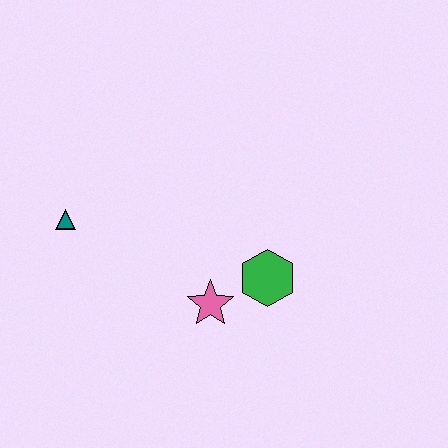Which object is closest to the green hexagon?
The pink star is closest to the green hexagon.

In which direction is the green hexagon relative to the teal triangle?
The green hexagon is to the right of the teal triangle.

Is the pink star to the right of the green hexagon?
No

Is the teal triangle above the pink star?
Yes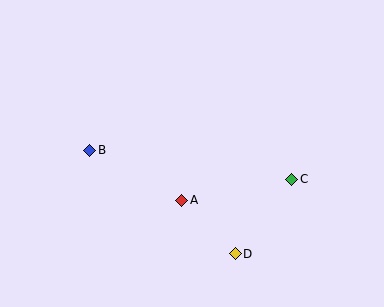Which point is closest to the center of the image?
Point A at (182, 200) is closest to the center.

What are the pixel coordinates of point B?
Point B is at (90, 150).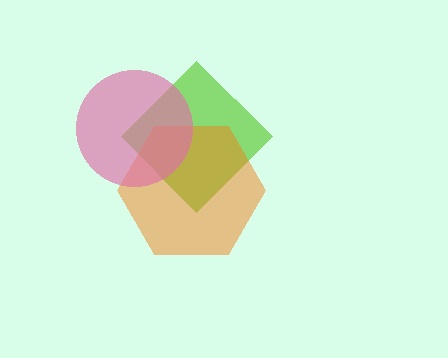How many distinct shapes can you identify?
There are 3 distinct shapes: a lime diamond, an orange hexagon, a pink circle.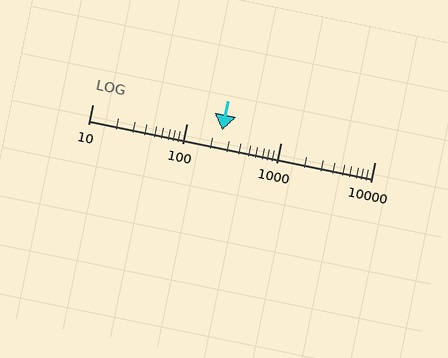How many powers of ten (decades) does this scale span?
The scale spans 3 decades, from 10 to 10000.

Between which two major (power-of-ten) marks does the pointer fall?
The pointer is between 100 and 1000.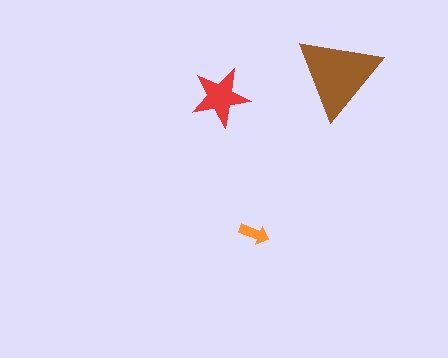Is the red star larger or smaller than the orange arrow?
Larger.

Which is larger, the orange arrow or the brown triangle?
The brown triangle.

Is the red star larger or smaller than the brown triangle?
Smaller.